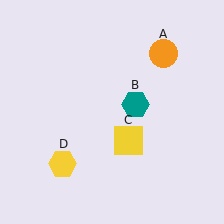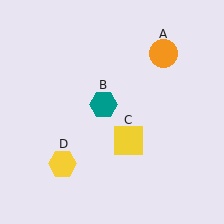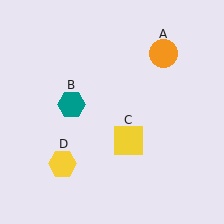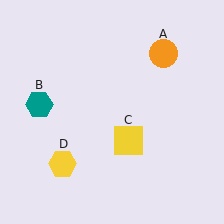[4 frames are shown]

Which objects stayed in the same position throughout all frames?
Orange circle (object A) and yellow square (object C) and yellow hexagon (object D) remained stationary.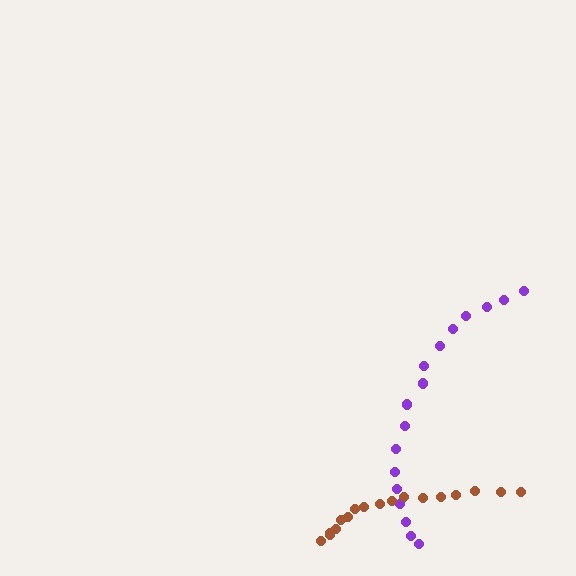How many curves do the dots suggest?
There are 2 distinct paths.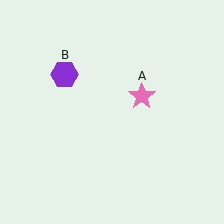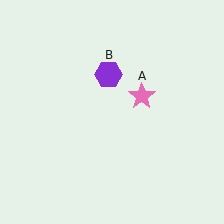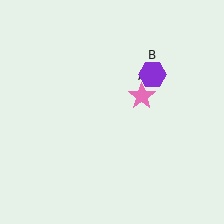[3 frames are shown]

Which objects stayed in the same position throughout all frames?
Pink star (object A) remained stationary.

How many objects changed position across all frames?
1 object changed position: purple hexagon (object B).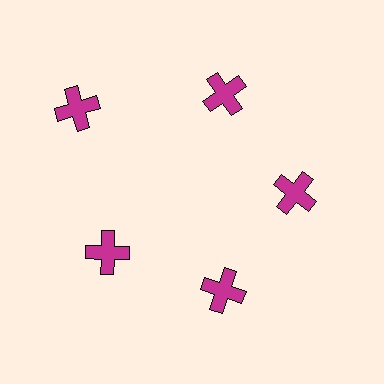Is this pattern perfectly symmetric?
No. The 5 magenta crosses are arranged in a ring, but one element near the 10 o'clock position is pushed outward from the center, breaking the 5-fold rotational symmetry.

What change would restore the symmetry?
The symmetry would be restored by moving it inward, back onto the ring so that all 5 crosses sit at equal angles and equal distance from the center.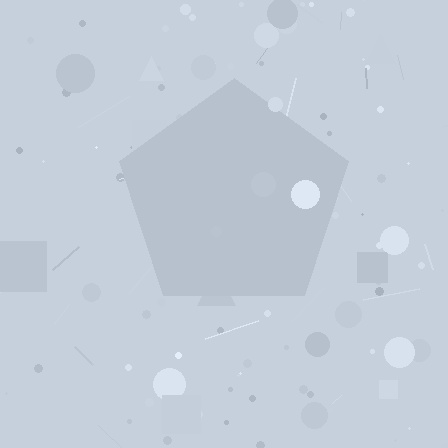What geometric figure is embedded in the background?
A pentagon is embedded in the background.